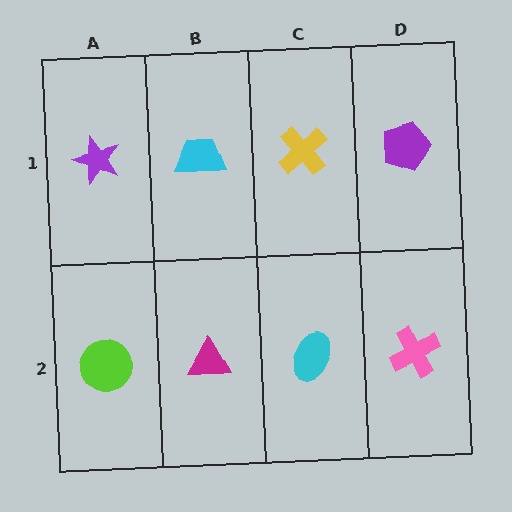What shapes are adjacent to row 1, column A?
A lime circle (row 2, column A), a cyan trapezoid (row 1, column B).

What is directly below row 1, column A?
A lime circle.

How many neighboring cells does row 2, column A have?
2.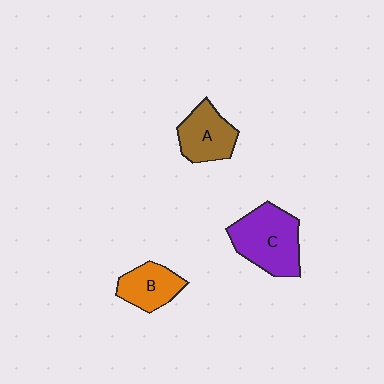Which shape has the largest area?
Shape C (purple).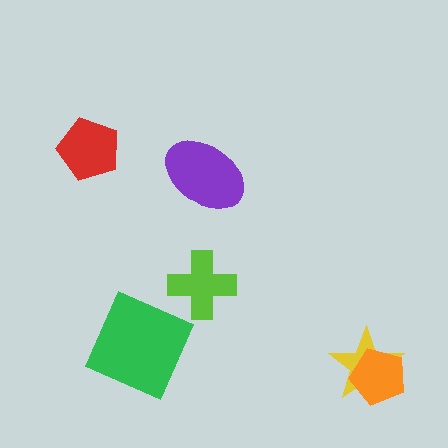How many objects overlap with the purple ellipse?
0 objects overlap with the purple ellipse.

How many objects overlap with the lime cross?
0 objects overlap with the lime cross.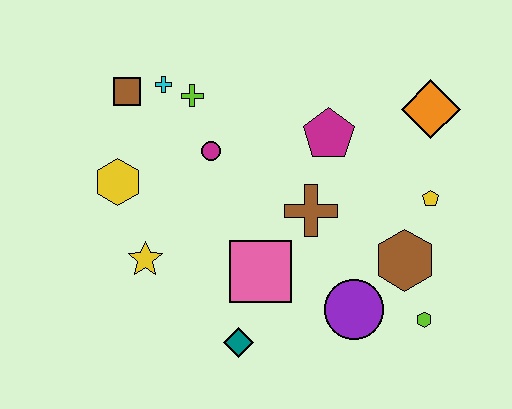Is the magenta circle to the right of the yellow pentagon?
No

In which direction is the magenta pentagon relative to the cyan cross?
The magenta pentagon is to the right of the cyan cross.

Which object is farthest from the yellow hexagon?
The lime hexagon is farthest from the yellow hexagon.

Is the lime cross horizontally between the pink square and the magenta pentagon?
No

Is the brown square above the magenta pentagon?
Yes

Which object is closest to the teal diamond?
The pink square is closest to the teal diamond.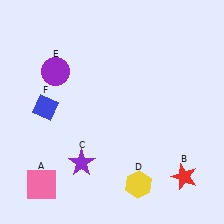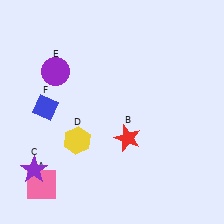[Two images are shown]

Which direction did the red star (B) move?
The red star (B) moved left.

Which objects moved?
The objects that moved are: the red star (B), the purple star (C), the yellow hexagon (D).